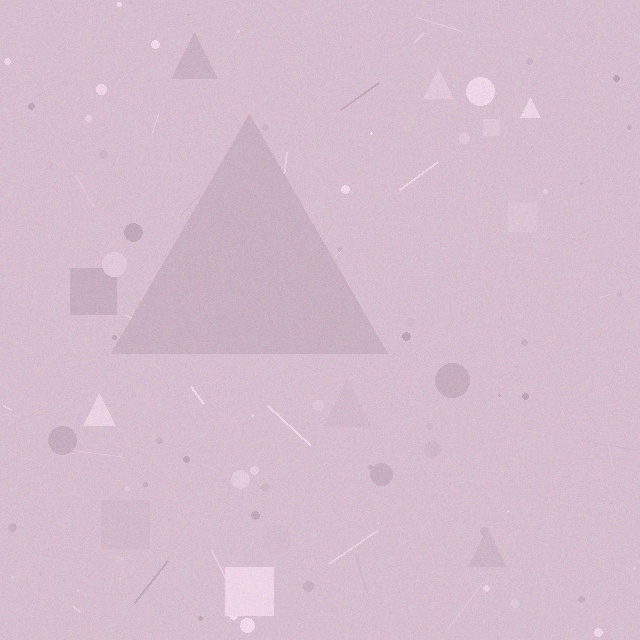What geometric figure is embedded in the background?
A triangle is embedded in the background.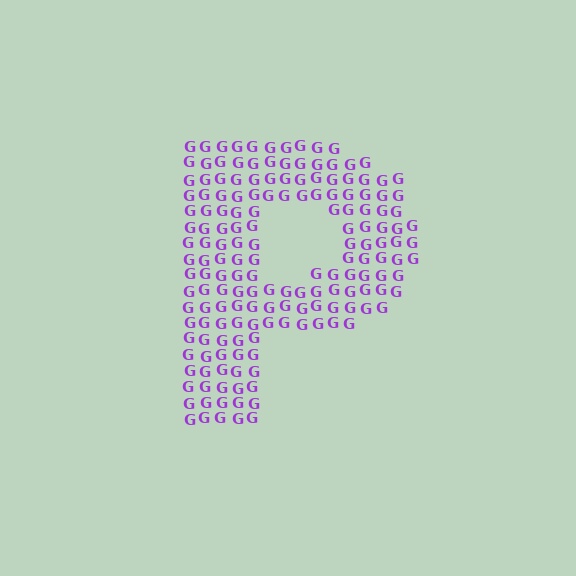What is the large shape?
The large shape is the letter P.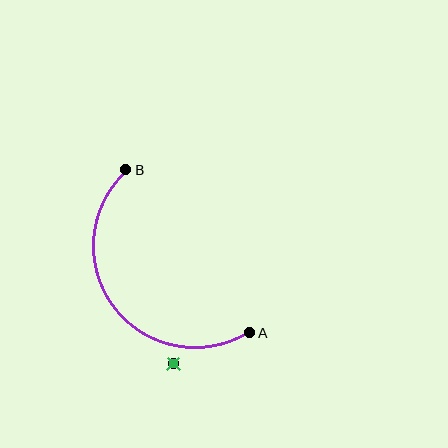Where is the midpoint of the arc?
The arc midpoint is the point on the curve farthest from the straight line joining A and B. It sits below and to the left of that line.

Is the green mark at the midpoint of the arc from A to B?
No — the green mark does not lie on the arc at all. It sits slightly outside the curve.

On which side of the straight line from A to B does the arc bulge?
The arc bulges below and to the left of the straight line connecting A and B.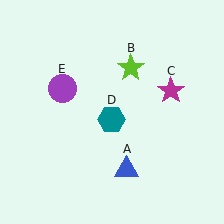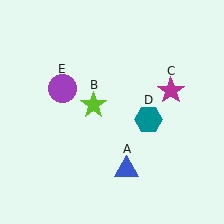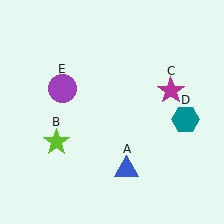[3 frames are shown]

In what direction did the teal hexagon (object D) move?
The teal hexagon (object D) moved right.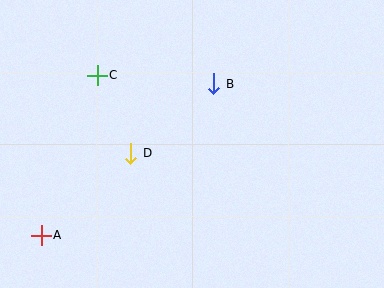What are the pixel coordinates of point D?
Point D is at (131, 153).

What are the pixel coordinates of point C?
Point C is at (97, 75).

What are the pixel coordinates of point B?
Point B is at (214, 84).